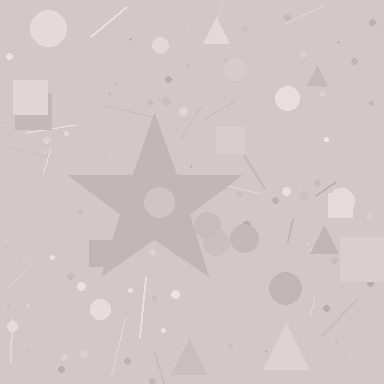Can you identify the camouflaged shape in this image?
The camouflaged shape is a star.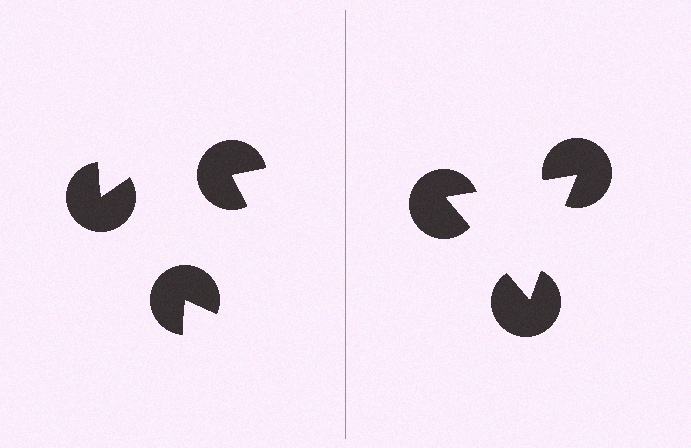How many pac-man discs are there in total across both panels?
6 — 3 on each side.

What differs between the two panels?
The pac-man discs are positioned identically on both sides; only the wedge orientations differ. On the right they align to a triangle; on the left they are misaligned.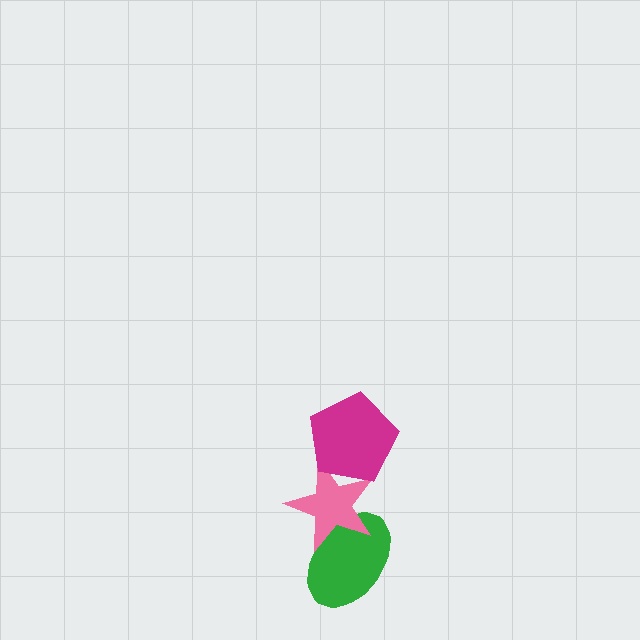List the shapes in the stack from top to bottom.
From top to bottom: the magenta pentagon, the pink star, the green ellipse.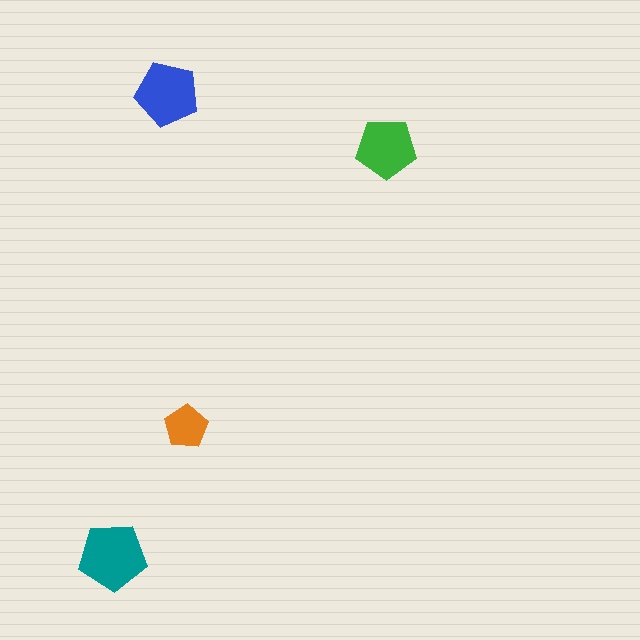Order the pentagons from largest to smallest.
the teal one, the blue one, the green one, the orange one.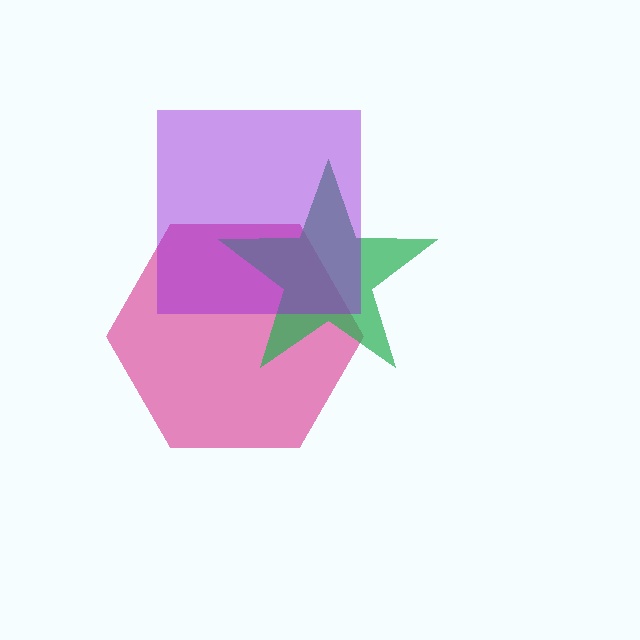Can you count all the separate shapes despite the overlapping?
Yes, there are 3 separate shapes.